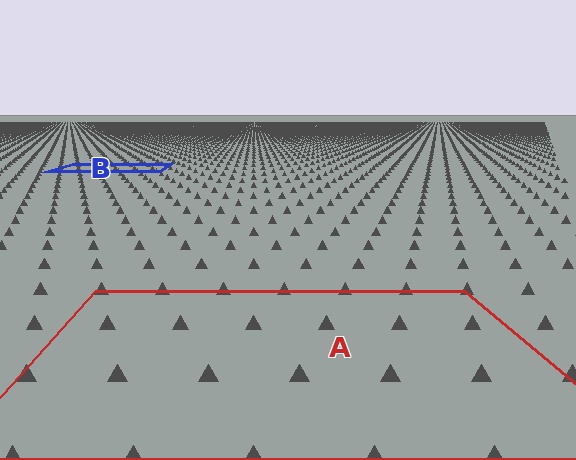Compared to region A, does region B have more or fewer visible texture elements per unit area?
Region B has more texture elements per unit area — they are packed more densely because it is farther away.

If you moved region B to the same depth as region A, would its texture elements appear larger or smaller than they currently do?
They would appear larger. At a closer depth, the same texture elements are projected at a bigger on-screen size.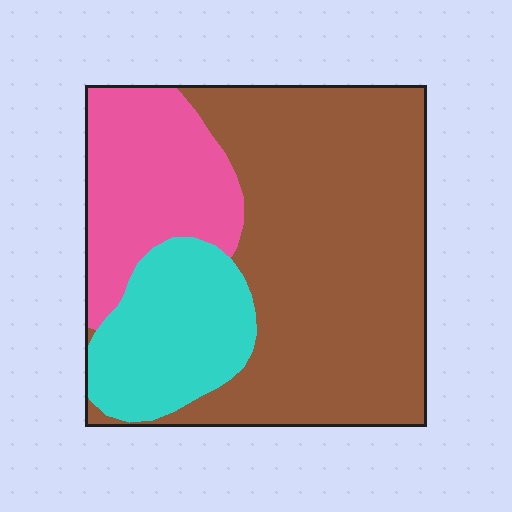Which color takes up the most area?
Brown, at roughly 60%.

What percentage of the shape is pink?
Pink takes up about one fifth (1/5) of the shape.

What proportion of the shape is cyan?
Cyan covers 19% of the shape.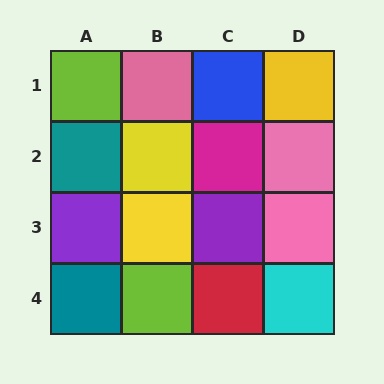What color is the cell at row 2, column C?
Magenta.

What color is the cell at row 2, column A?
Teal.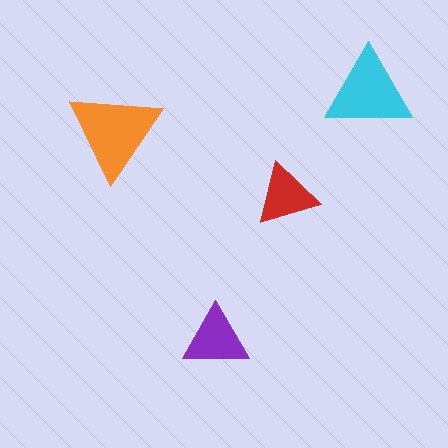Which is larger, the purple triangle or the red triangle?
The purple one.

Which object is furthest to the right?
The cyan triangle is rightmost.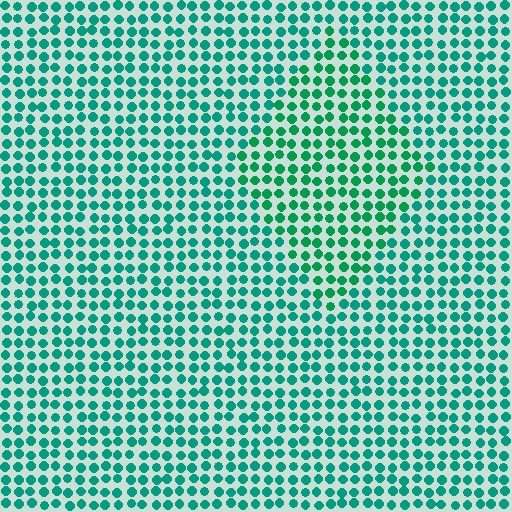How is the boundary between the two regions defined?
The boundary is defined purely by a slight shift in hue (about 20 degrees). Spacing, size, and orientation are identical on both sides.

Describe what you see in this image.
The image is filled with small teal elements in a uniform arrangement. A diamond-shaped region is visible where the elements are tinted to a slightly different hue, forming a subtle color boundary.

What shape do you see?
I see a diamond.